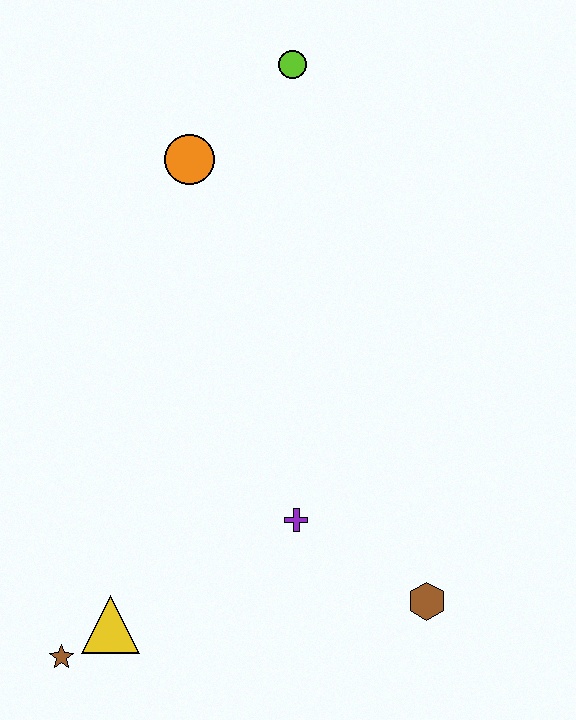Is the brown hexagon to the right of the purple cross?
Yes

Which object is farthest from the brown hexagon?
The lime circle is farthest from the brown hexagon.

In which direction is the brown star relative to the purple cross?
The brown star is to the left of the purple cross.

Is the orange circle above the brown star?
Yes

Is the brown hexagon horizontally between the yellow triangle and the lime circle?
No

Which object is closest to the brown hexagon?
The purple cross is closest to the brown hexagon.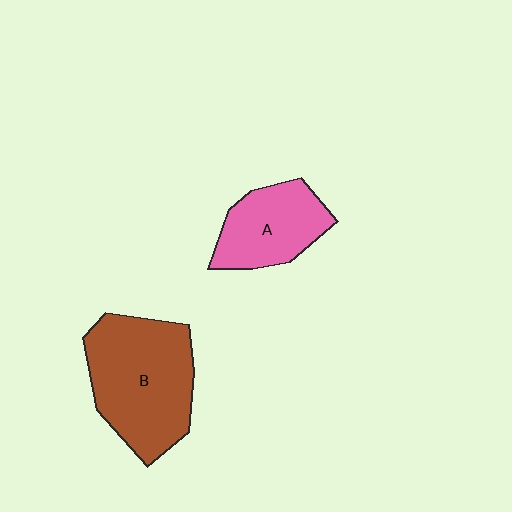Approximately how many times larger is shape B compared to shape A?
Approximately 1.6 times.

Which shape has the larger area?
Shape B (brown).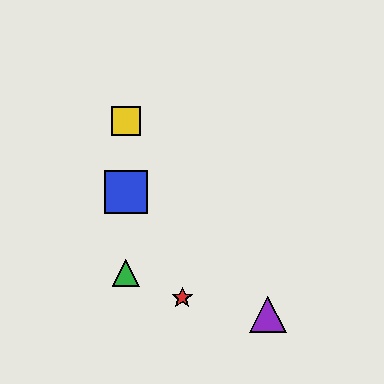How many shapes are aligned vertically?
3 shapes (the blue square, the green triangle, the yellow square) are aligned vertically.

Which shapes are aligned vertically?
The blue square, the green triangle, the yellow square are aligned vertically.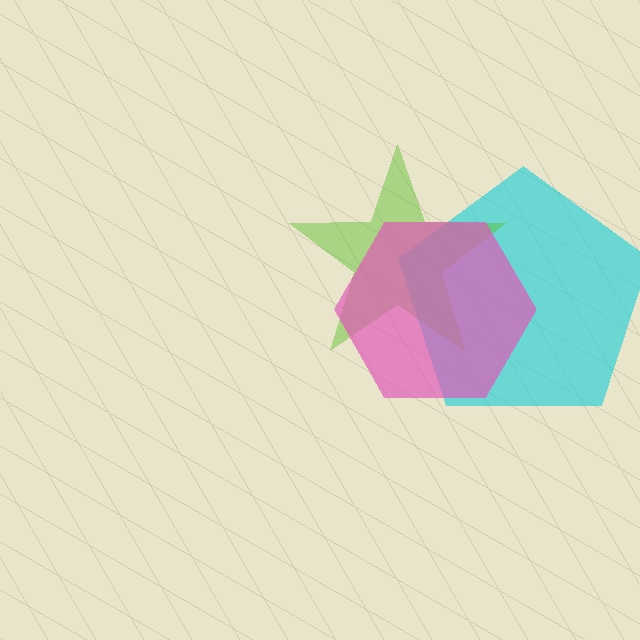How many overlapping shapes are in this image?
There are 3 overlapping shapes in the image.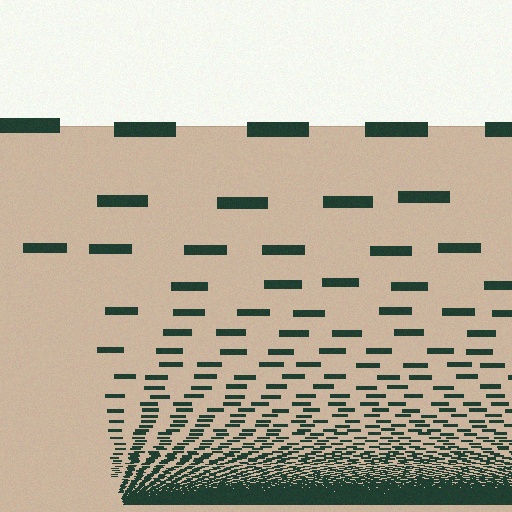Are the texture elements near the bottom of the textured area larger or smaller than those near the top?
Smaller. The gradient is inverted — elements near the bottom are smaller and denser.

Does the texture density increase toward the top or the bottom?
Density increases toward the bottom.